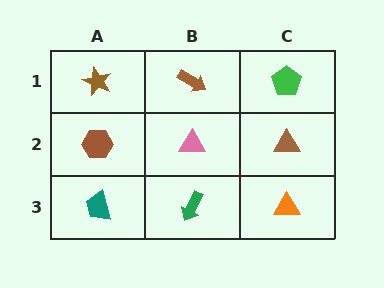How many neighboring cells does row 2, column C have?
3.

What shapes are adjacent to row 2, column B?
A brown arrow (row 1, column B), a green arrow (row 3, column B), a brown hexagon (row 2, column A), a brown triangle (row 2, column C).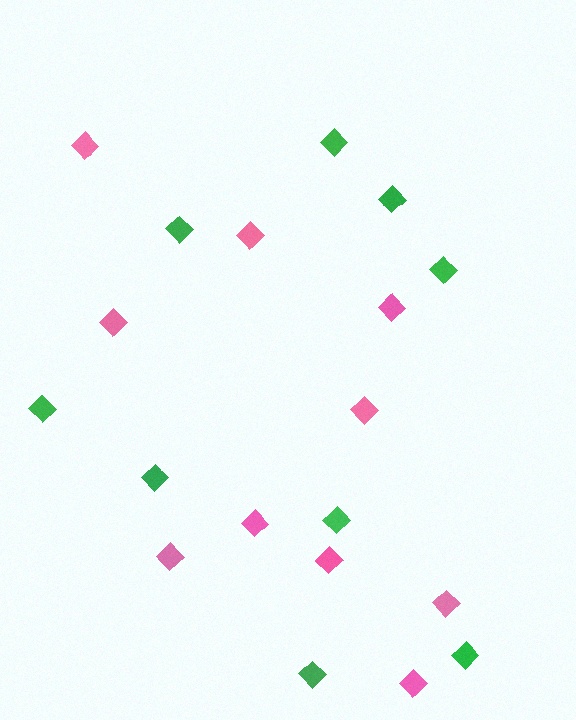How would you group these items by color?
There are 2 groups: one group of pink diamonds (10) and one group of green diamonds (9).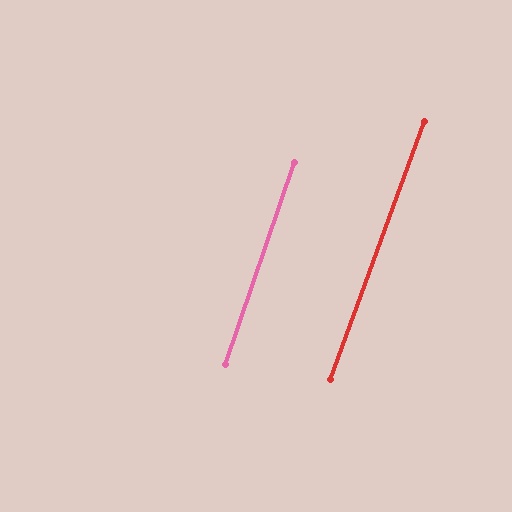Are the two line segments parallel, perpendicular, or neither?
Parallel — their directions differ by only 1.1°.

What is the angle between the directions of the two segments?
Approximately 1 degree.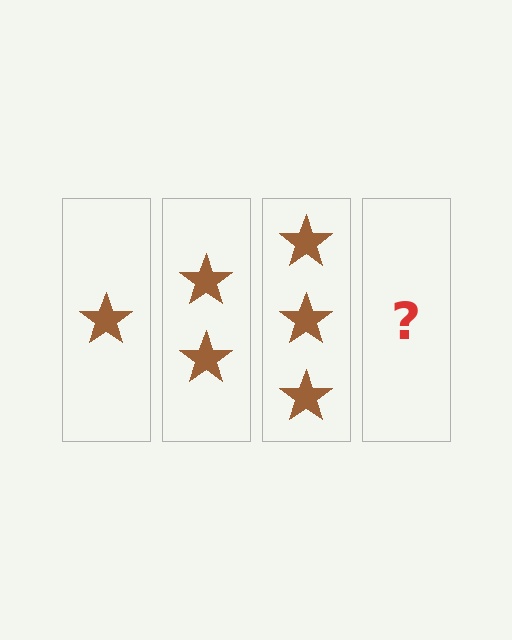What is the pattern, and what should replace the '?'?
The pattern is that each step adds one more star. The '?' should be 4 stars.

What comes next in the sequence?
The next element should be 4 stars.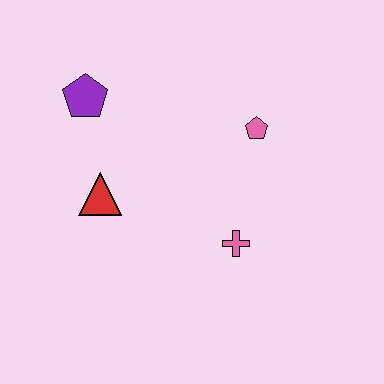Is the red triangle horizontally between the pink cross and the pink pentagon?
No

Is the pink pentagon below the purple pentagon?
Yes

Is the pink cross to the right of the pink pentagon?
No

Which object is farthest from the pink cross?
The purple pentagon is farthest from the pink cross.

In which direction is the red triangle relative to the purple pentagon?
The red triangle is below the purple pentagon.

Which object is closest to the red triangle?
The purple pentagon is closest to the red triangle.